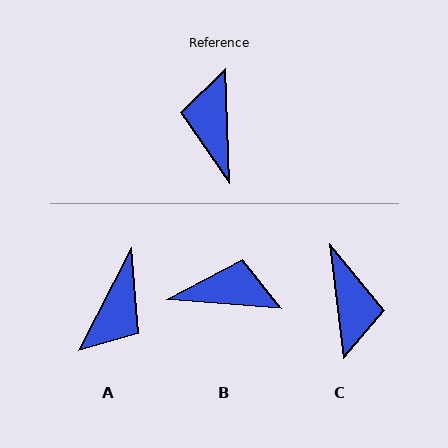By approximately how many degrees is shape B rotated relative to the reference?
Approximately 97 degrees clockwise.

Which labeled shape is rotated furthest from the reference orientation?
C, about 175 degrees away.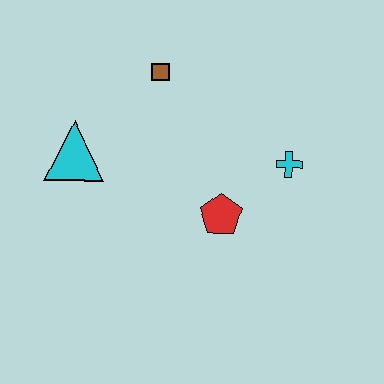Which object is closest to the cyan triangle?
The brown square is closest to the cyan triangle.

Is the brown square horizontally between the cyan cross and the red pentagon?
No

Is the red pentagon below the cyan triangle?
Yes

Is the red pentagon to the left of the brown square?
No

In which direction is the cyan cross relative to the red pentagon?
The cyan cross is to the right of the red pentagon.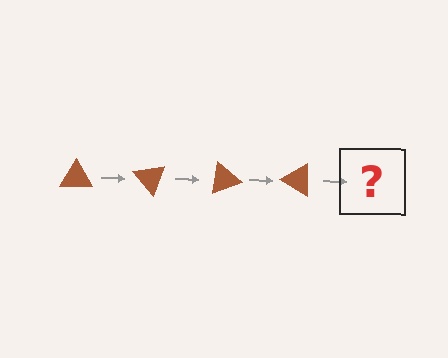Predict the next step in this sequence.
The next step is a brown triangle rotated 200 degrees.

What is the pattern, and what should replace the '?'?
The pattern is that the triangle rotates 50 degrees each step. The '?' should be a brown triangle rotated 200 degrees.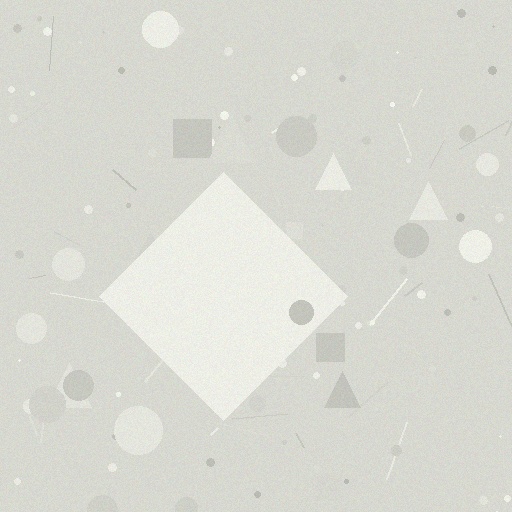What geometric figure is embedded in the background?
A diamond is embedded in the background.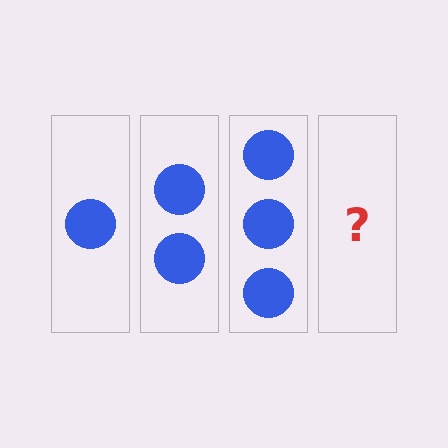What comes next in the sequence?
The next element should be 4 circles.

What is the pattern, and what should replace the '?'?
The pattern is that each step adds one more circle. The '?' should be 4 circles.